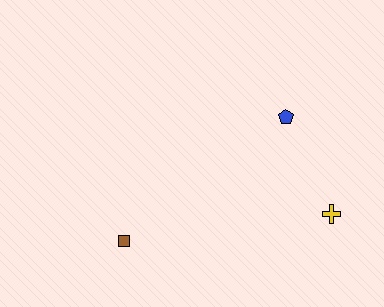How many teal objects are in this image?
There are no teal objects.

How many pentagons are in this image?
There is 1 pentagon.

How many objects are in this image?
There are 3 objects.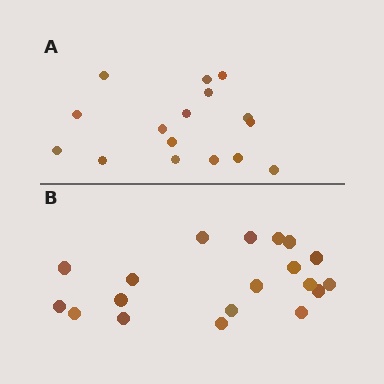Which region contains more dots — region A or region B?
Region B (the bottom region) has more dots.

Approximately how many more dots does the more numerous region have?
Region B has just a few more — roughly 2 or 3 more dots than region A.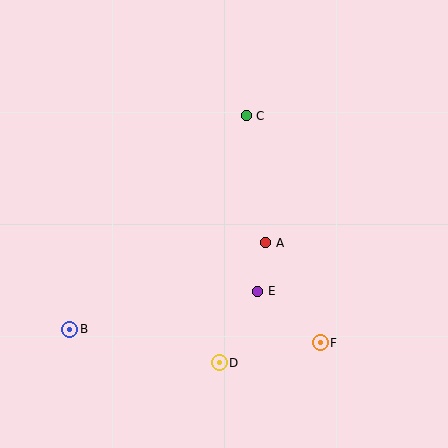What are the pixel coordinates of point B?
Point B is at (70, 329).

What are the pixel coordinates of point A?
Point A is at (266, 243).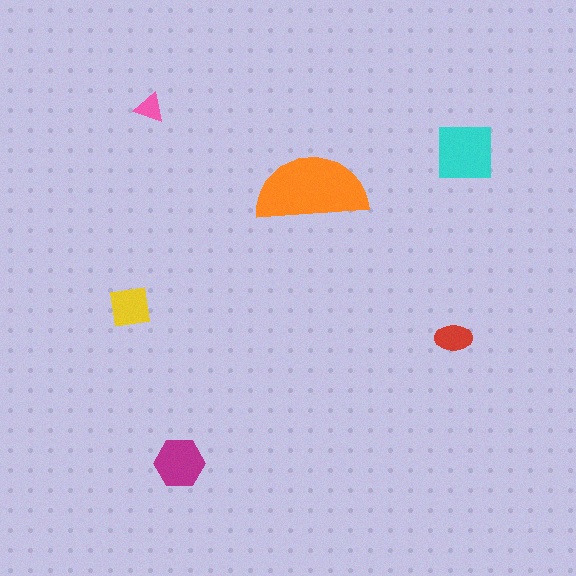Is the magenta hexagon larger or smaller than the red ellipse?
Larger.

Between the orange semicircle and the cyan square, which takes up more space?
The orange semicircle.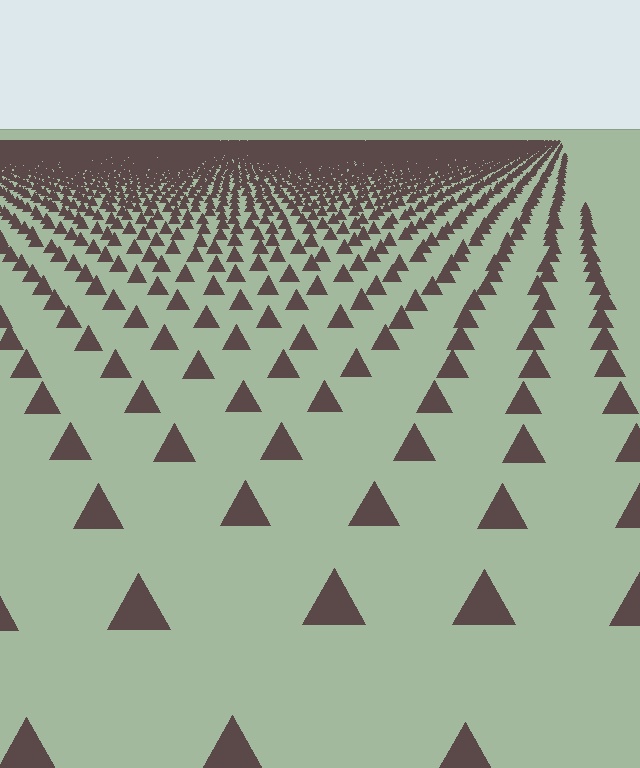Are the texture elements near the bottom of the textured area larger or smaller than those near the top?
Larger. Near the bottom, elements are closer to the viewer and appear at a bigger on-screen size.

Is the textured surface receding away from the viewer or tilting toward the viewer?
The surface is receding away from the viewer. Texture elements get smaller and denser toward the top.